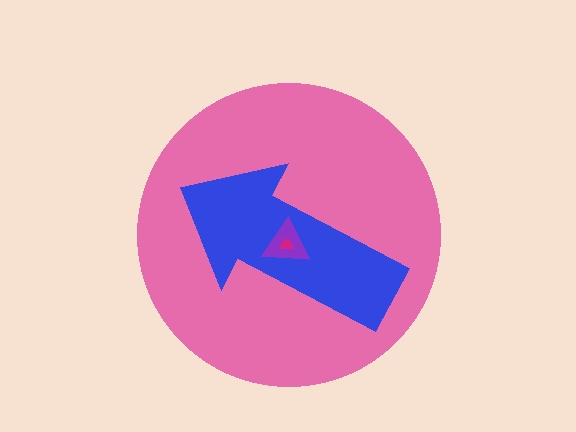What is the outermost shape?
The pink circle.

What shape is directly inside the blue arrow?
The purple triangle.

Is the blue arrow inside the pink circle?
Yes.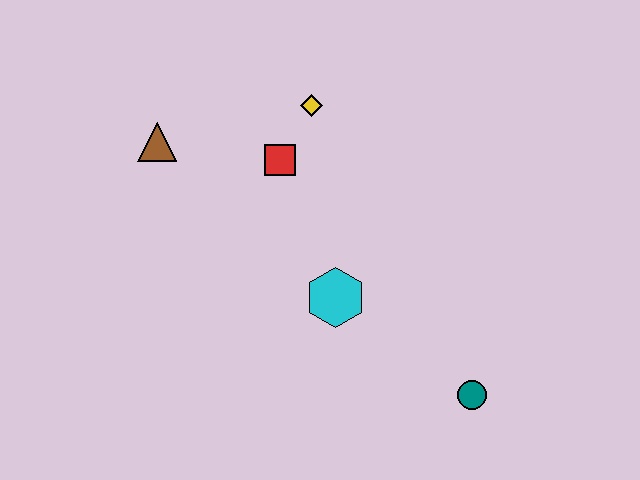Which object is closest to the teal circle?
The cyan hexagon is closest to the teal circle.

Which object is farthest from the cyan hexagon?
The brown triangle is farthest from the cyan hexagon.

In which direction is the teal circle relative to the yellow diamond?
The teal circle is below the yellow diamond.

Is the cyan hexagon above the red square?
No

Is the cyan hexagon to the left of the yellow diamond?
No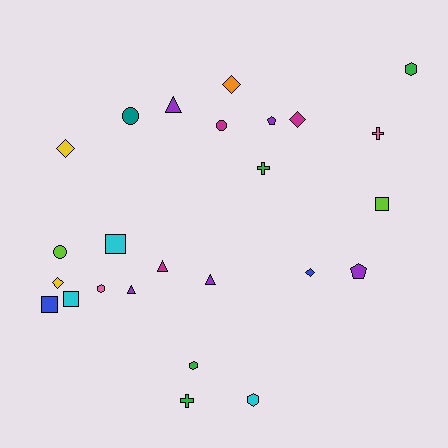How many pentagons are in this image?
There are 2 pentagons.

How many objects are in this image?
There are 25 objects.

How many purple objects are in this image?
There are 5 purple objects.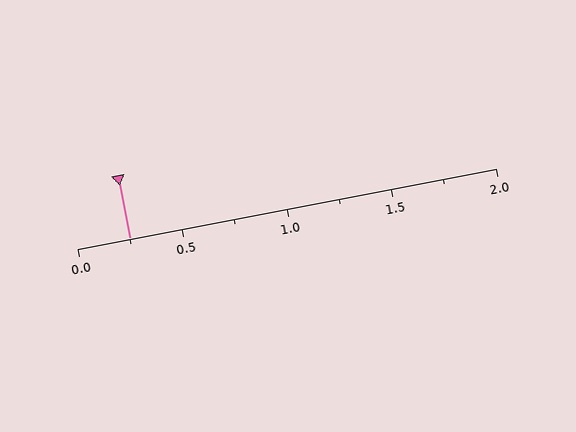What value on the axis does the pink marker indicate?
The marker indicates approximately 0.25.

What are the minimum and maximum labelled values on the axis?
The axis runs from 0.0 to 2.0.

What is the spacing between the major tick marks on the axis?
The major ticks are spaced 0.5 apart.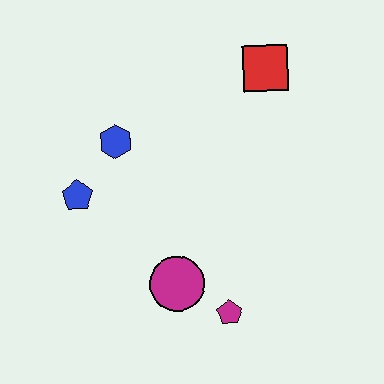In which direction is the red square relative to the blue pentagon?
The red square is to the right of the blue pentagon.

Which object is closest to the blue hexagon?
The blue pentagon is closest to the blue hexagon.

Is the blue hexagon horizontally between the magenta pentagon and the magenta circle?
No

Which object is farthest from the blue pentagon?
The red square is farthest from the blue pentagon.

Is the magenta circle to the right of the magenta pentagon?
No